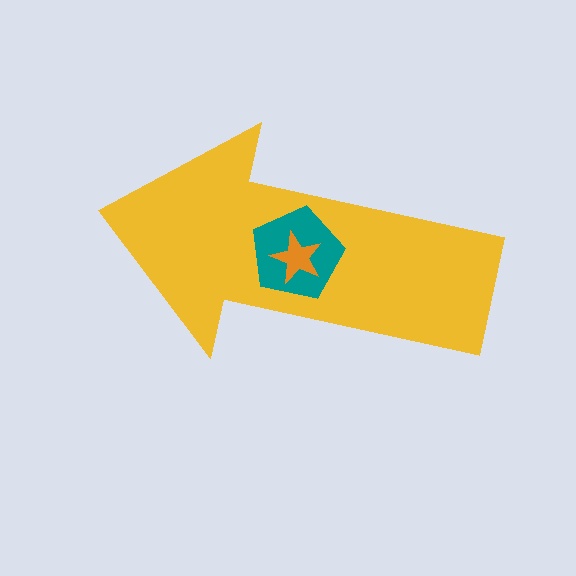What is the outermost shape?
The yellow arrow.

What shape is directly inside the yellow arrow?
The teal pentagon.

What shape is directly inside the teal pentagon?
The orange star.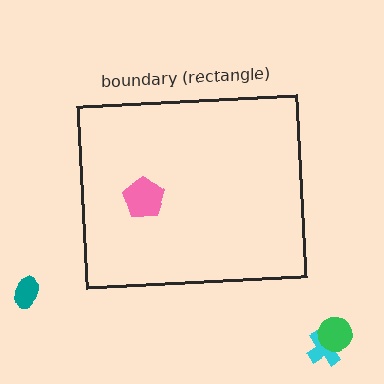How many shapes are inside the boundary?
1 inside, 3 outside.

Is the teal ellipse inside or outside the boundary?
Outside.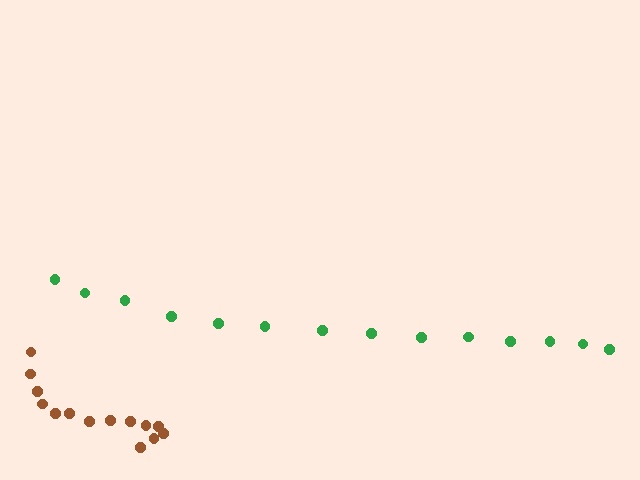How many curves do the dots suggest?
There are 2 distinct paths.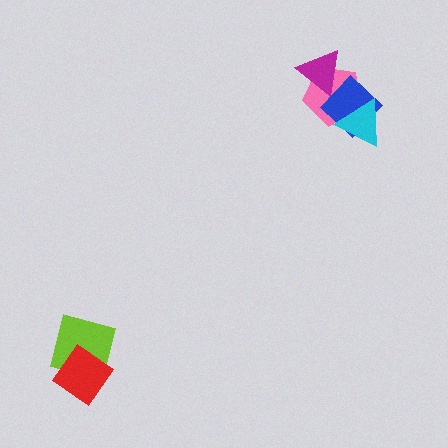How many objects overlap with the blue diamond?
3 objects overlap with the blue diamond.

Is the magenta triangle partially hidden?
Yes, it is partially covered by another shape.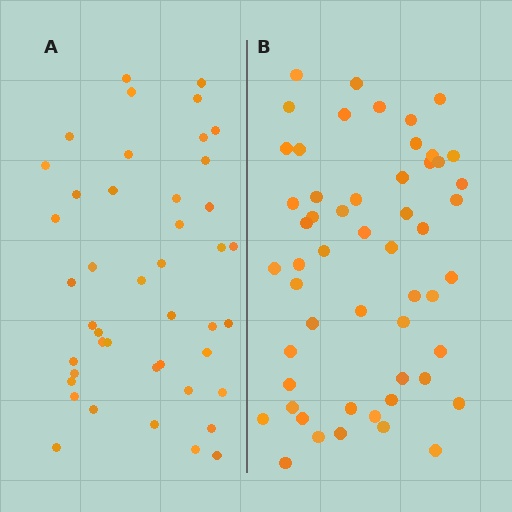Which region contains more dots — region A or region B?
Region B (the right region) has more dots.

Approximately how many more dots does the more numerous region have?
Region B has roughly 10 or so more dots than region A.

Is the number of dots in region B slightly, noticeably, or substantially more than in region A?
Region B has only slightly more — the two regions are fairly close. The ratio is roughly 1.2 to 1.